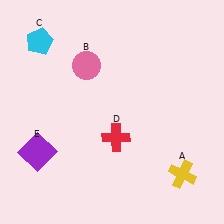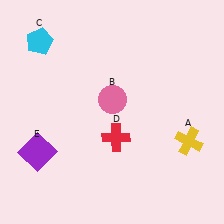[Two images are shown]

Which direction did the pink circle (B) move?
The pink circle (B) moved down.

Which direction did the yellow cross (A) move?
The yellow cross (A) moved up.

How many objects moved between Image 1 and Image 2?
2 objects moved between the two images.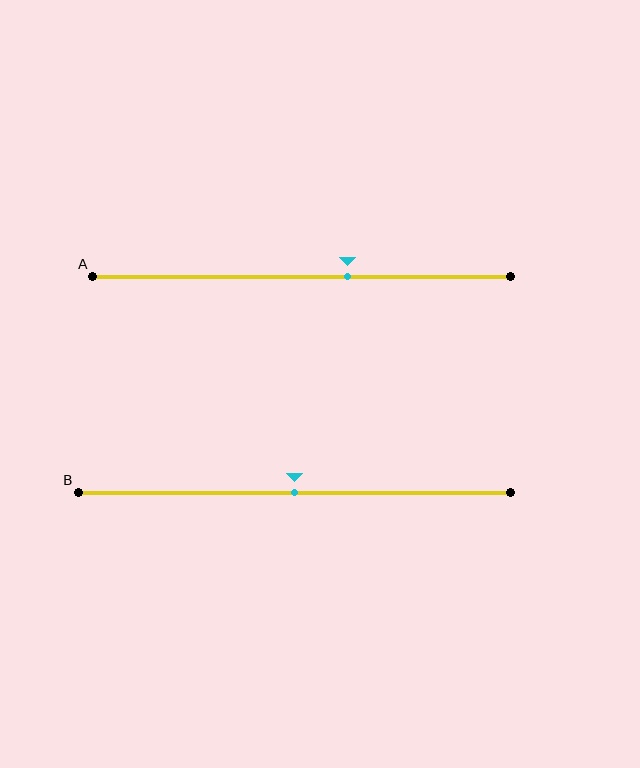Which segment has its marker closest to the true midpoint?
Segment B has its marker closest to the true midpoint.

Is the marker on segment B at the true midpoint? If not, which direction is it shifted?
Yes, the marker on segment B is at the true midpoint.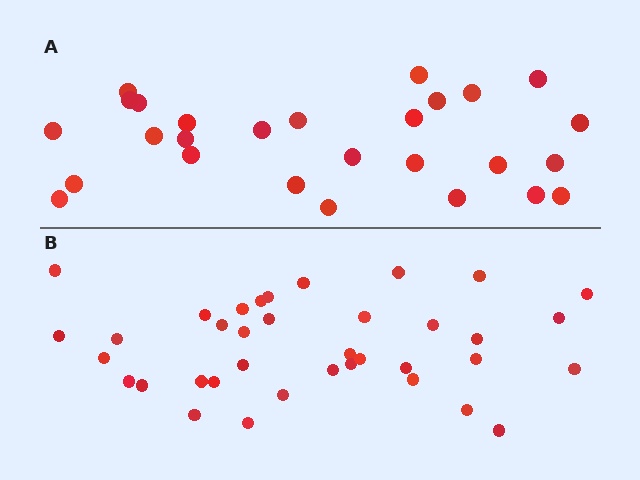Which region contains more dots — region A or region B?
Region B (the bottom region) has more dots.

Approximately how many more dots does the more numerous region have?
Region B has roughly 10 or so more dots than region A.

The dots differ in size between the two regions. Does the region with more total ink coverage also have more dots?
No. Region A has more total ink coverage because its dots are larger, but region B actually contains more individual dots. Total area can be misleading — the number of items is what matters here.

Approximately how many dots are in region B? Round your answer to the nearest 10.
About 40 dots. (The exact count is 37, which rounds to 40.)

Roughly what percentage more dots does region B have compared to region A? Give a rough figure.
About 35% more.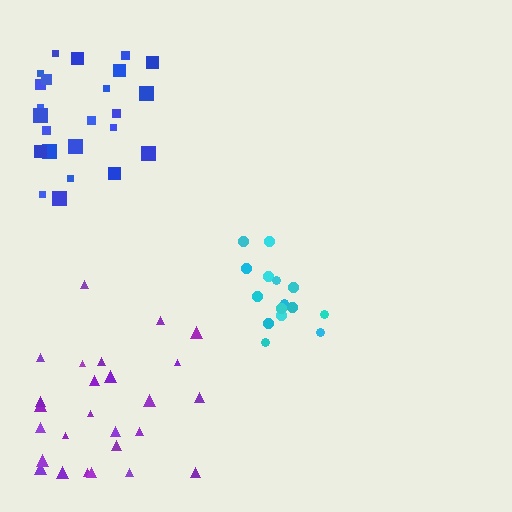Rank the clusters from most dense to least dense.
cyan, blue, purple.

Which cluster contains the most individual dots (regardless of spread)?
Purple (26).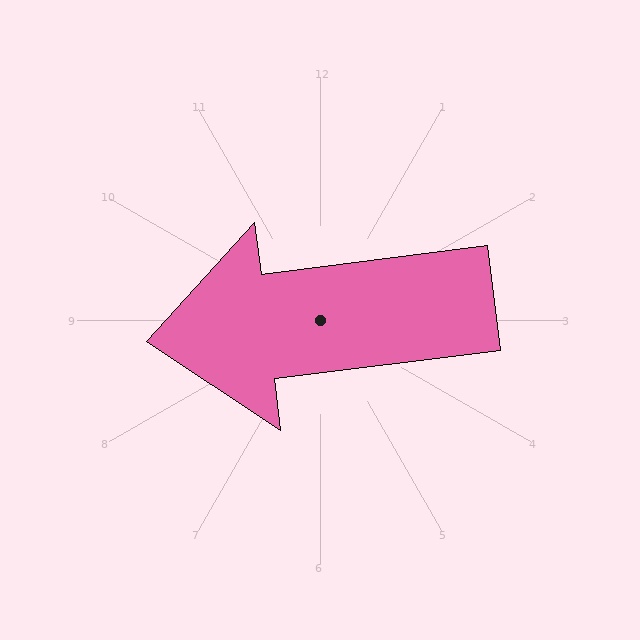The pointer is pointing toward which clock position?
Roughly 9 o'clock.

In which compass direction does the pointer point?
West.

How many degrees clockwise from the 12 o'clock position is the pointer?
Approximately 263 degrees.